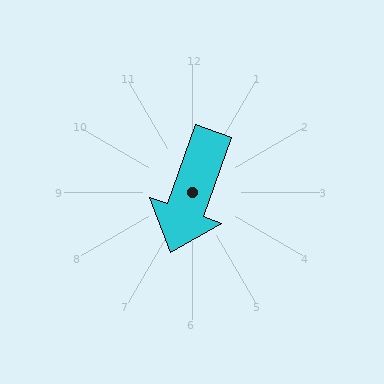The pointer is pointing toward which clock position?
Roughly 7 o'clock.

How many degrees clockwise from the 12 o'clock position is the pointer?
Approximately 200 degrees.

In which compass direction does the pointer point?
South.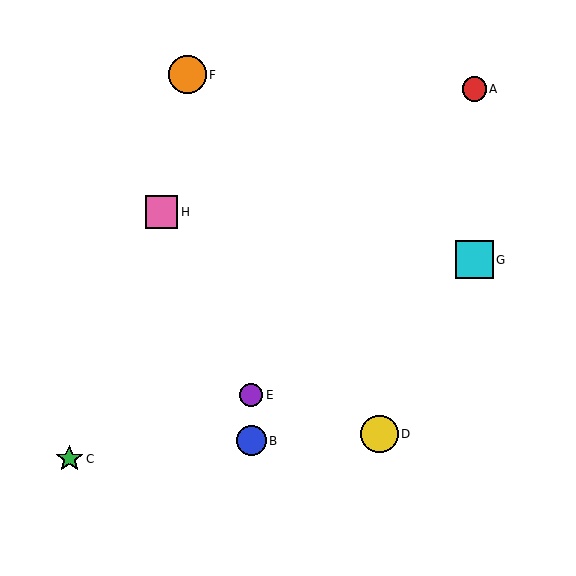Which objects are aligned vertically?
Objects B, E are aligned vertically.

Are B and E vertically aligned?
Yes, both are at x≈251.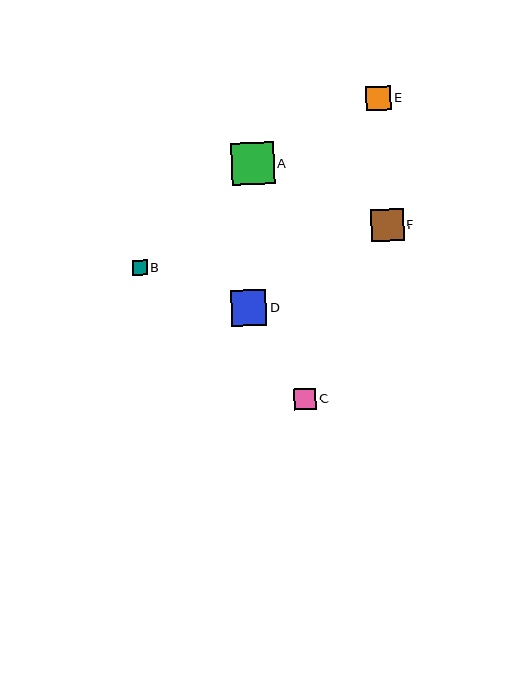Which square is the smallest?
Square B is the smallest with a size of approximately 15 pixels.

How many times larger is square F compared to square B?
Square F is approximately 2.1 times the size of square B.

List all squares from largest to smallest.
From largest to smallest: A, D, F, E, C, B.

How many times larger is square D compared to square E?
Square D is approximately 1.4 times the size of square E.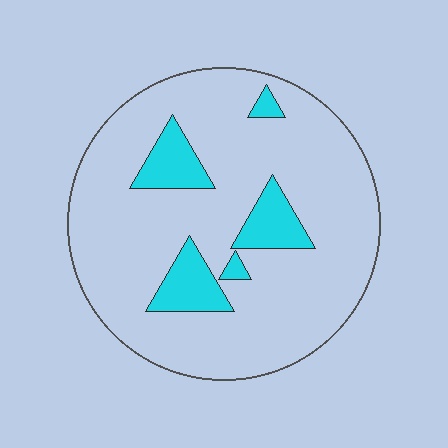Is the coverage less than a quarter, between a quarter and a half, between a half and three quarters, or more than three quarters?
Less than a quarter.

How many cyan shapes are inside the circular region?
5.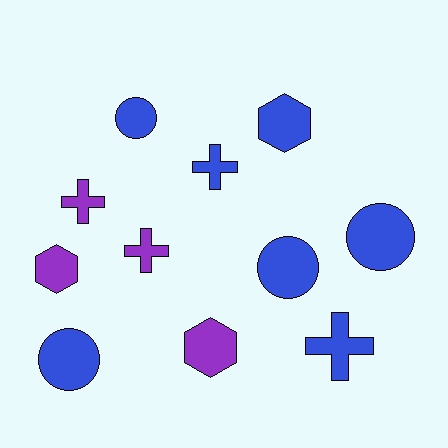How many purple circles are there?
There are no purple circles.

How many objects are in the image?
There are 11 objects.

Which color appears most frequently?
Blue, with 7 objects.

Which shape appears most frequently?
Circle, with 4 objects.